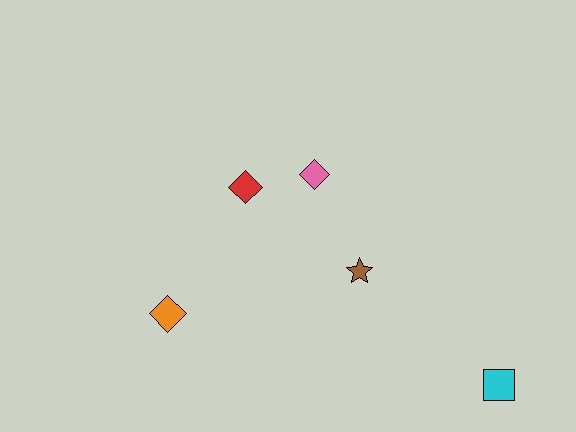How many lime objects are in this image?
There are no lime objects.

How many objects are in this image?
There are 5 objects.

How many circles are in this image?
There are no circles.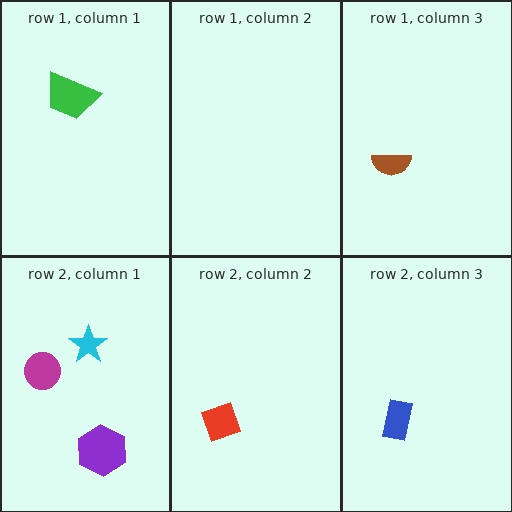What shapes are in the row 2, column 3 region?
The blue rectangle.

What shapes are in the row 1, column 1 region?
The green trapezoid.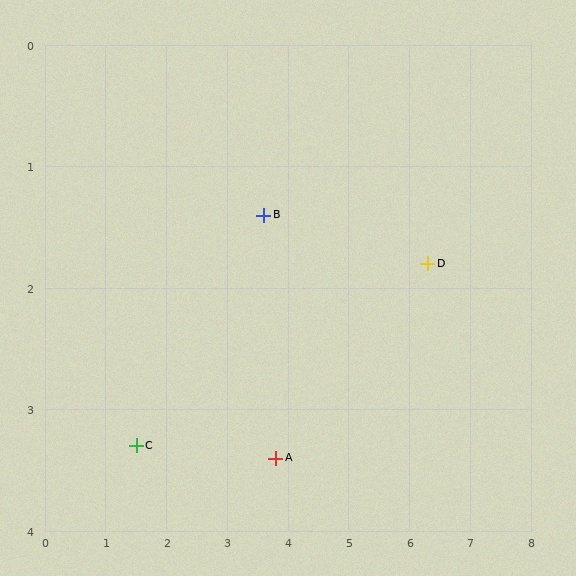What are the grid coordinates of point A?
Point A is at approximately (3.8, 3.4).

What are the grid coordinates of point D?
Point D is at approximately (6.3, 1.8).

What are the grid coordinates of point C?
Point C is at approximately (1.5, 3.3).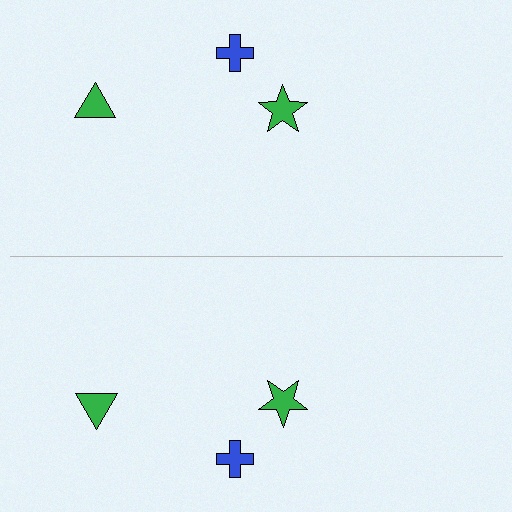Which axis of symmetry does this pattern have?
The pattern has a horizontal axis of symmetry running through the center of the image.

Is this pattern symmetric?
Yes, this pattern has bilateral (reflection) symmetry.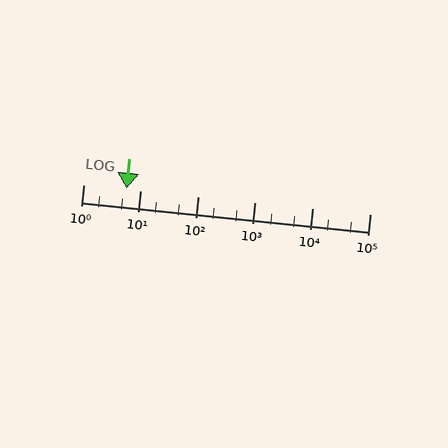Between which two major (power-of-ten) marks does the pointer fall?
The pointer is between 1 and 10.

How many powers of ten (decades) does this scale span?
The scale spans 5 decades, from 1 to 100000.